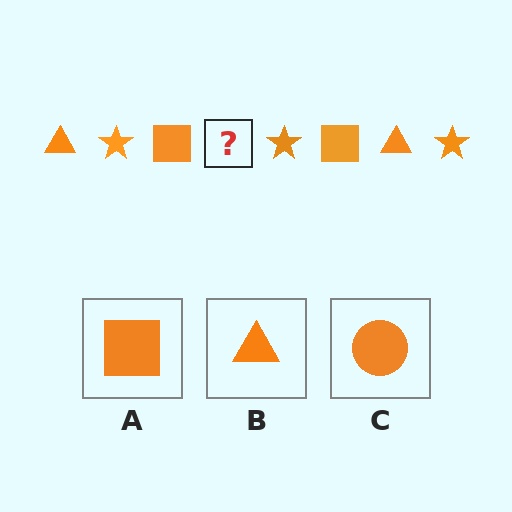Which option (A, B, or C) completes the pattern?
B.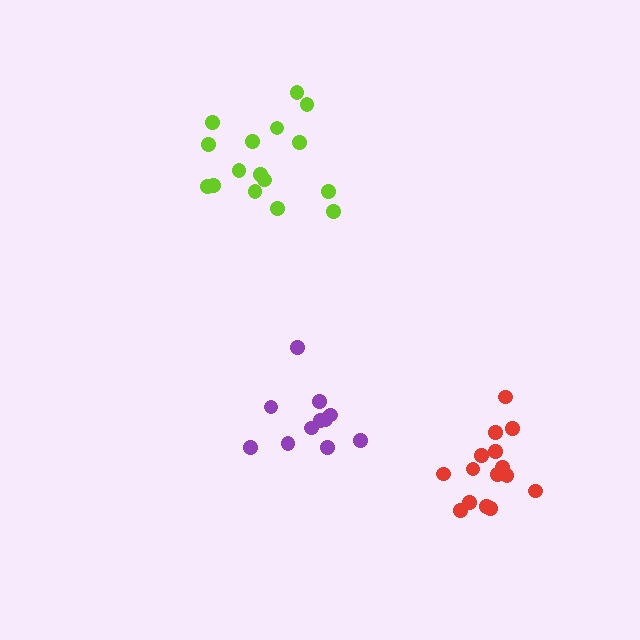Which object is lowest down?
The red cluster is bottommost.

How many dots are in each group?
Group 1: 11 dots, Group 2: 16 dots, Group 3: 16 dots (43 total).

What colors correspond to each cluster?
The clusters are colored: purple, lime, red.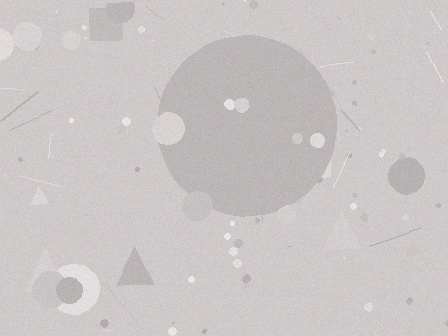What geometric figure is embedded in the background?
A circle is embedded in the background.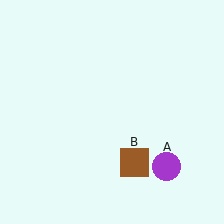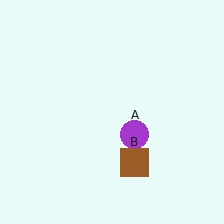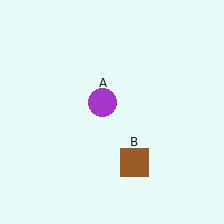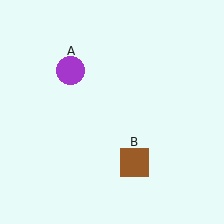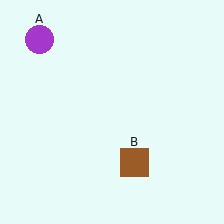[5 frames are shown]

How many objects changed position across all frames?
1 object changed position: purple circle (object A).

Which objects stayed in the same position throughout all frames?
Brown square (object B) remained stationary.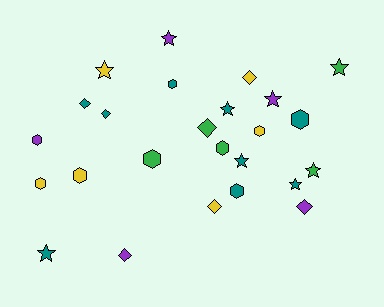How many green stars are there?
There are 2 green stars.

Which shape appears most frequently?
Star, with 9 objects.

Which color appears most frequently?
Teal, with 9 objects.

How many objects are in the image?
There are 25 objects.